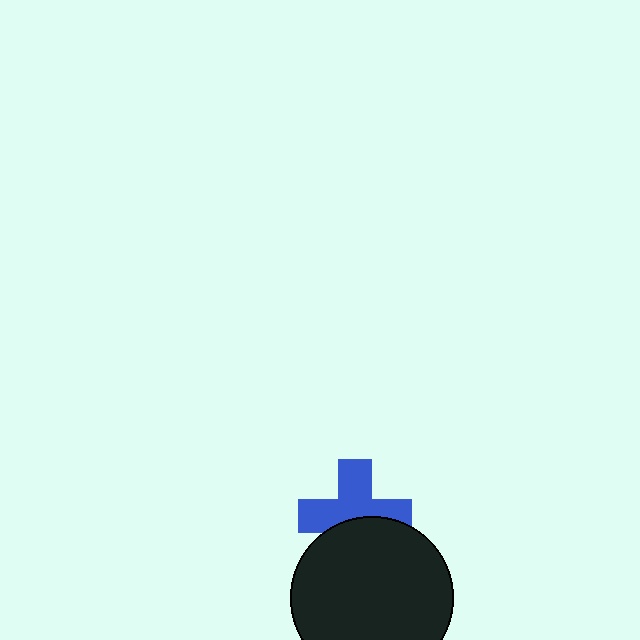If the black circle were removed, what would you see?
You would see the complete blue cross.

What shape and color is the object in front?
The object in front is a black circle.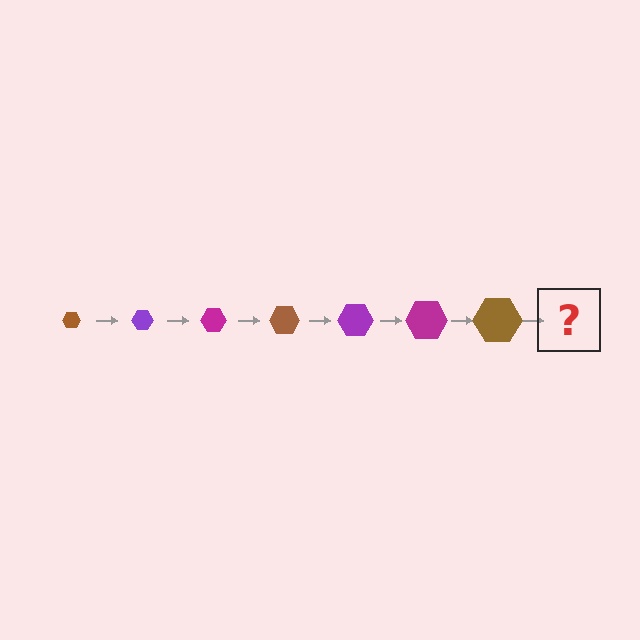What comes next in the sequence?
The next element should be a purple hexagon, larger than the previous one.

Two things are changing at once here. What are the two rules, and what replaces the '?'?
The two rules are that the hexagon grows larger each step and the color cycles through brown, purple, and magenta. The '?' should be a purple hexagon, larger than the previous one.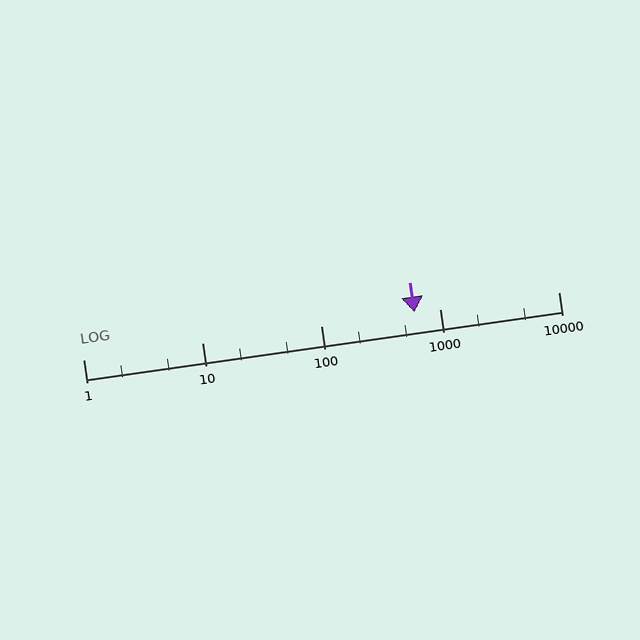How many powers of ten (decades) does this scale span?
The scale spans 4 decades, from 1 to 10000.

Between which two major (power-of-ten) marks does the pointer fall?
The pointer is between 100 and 1000.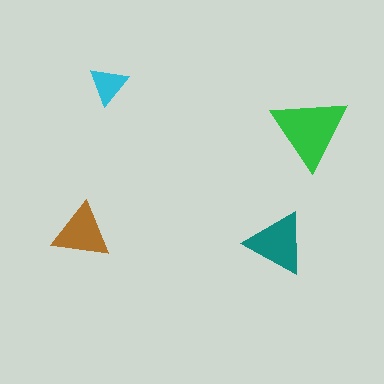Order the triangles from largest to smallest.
the green one, the teal one, the brown one, the cyan one.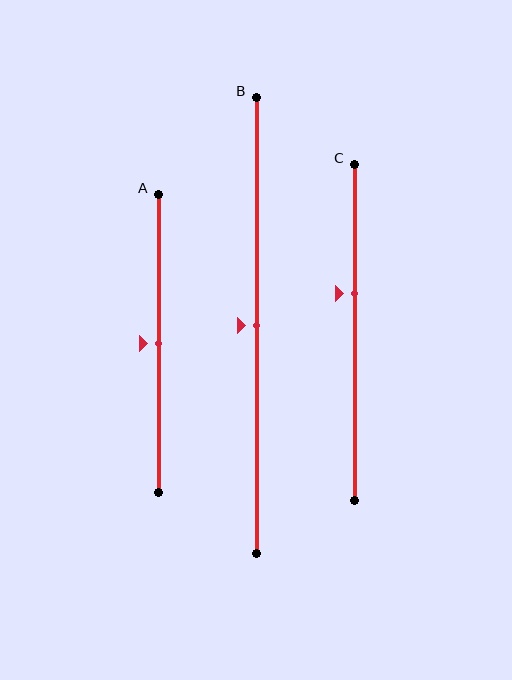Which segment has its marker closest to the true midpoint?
Segment A has its marker closest to the true midpoint.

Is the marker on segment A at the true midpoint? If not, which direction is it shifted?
Yes, the marker on segment A is at the true midpoint.